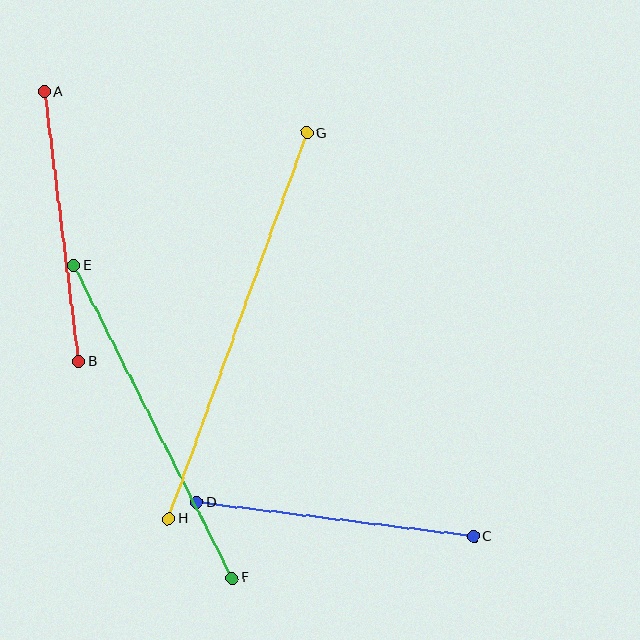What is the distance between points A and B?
The distance is approximately 272 pixels.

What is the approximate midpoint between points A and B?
The midpoint is at approximately (62, 226) pixels.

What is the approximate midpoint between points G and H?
The midpoint is at approximately (238, 326) pixels.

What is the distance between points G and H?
The distance is approximately 410 pixels.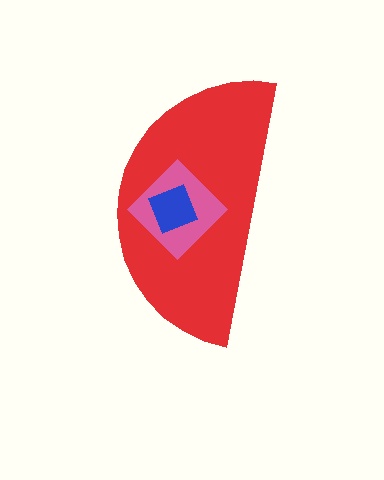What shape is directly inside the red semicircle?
The pink diamond.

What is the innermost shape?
The blue square.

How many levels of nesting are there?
3.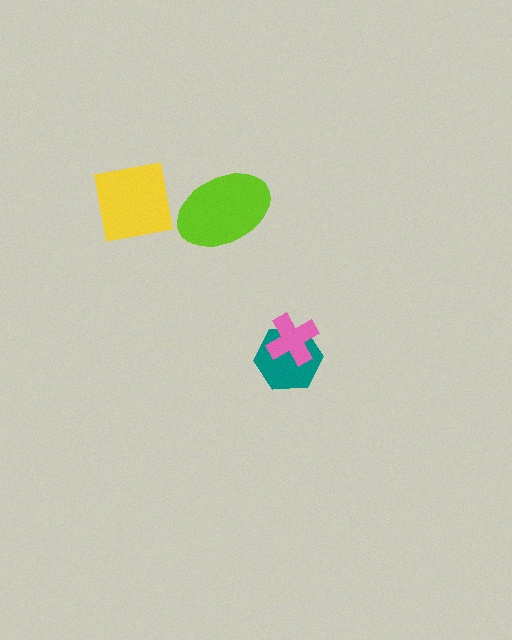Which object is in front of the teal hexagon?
The pink cross is in front of the teal hexagon.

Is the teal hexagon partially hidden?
Yes, it is partially covered by another shape.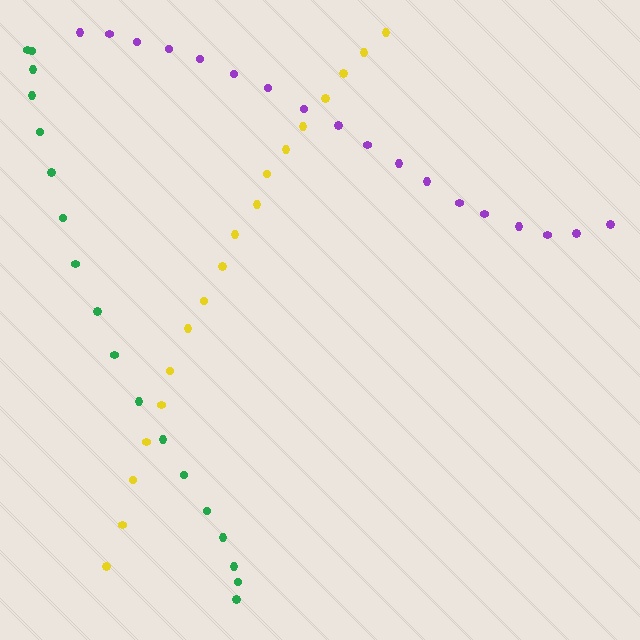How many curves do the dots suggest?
There are 3 distinct paths.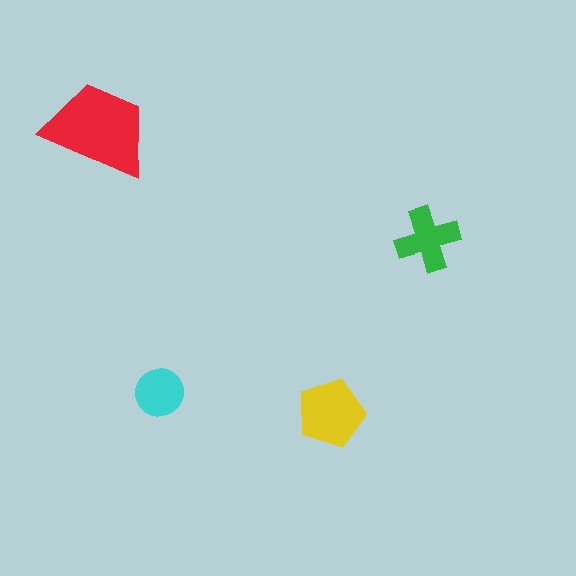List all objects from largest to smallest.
The red trapezoid, the yellow pentagon, the green cross, the cyan circle.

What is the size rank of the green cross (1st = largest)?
3rd.